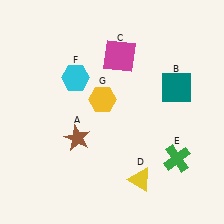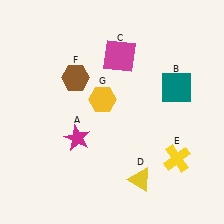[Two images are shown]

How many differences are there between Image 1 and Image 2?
There are 3 differences between the two images.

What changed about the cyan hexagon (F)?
In Image 1, F is cyan. In Image 2, it changed to brown.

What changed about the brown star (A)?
In Image 1, A is brown. In Image 2, it changed to magenta.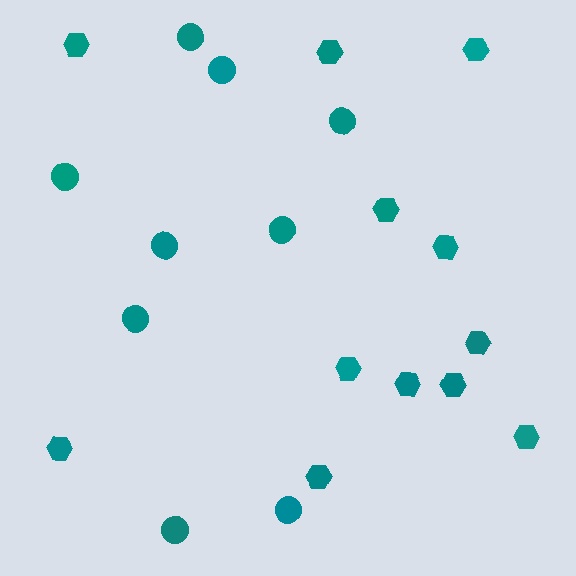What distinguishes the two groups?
There are 2 groups: one group of hexagons (12) and one group of circles (9).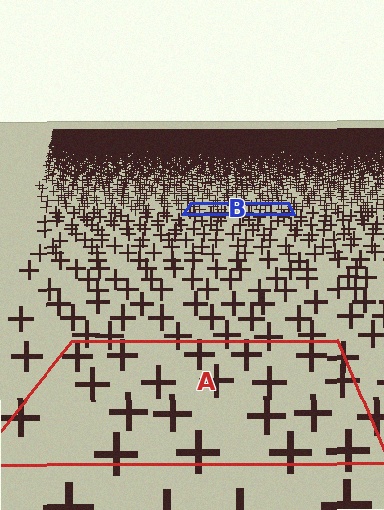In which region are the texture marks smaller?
The texture marks are smaller in region B, because it is farther away.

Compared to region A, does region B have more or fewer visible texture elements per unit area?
Region B has more texture elements per unit area — they are packed more densely because it is farther away.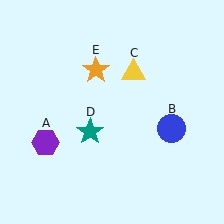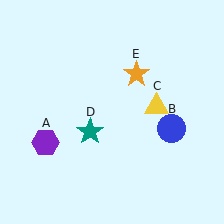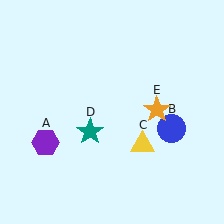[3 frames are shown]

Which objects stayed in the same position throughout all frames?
Purple hexagon (object A) and blue circle (object B) and teal star (object D) remained stationary.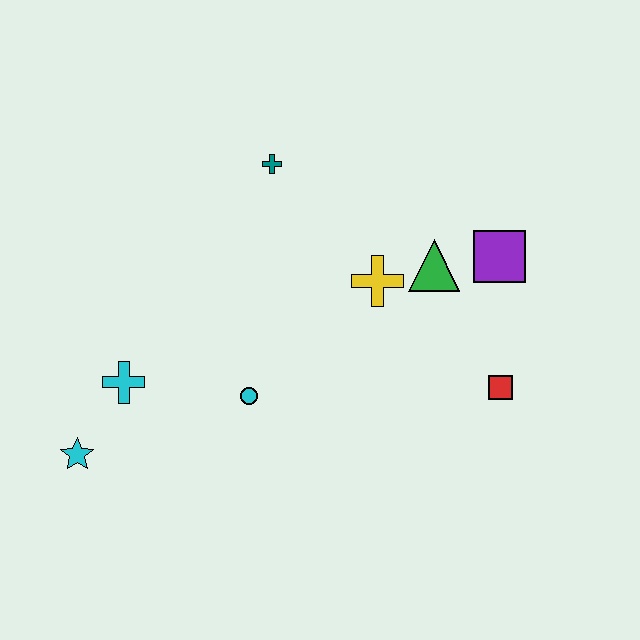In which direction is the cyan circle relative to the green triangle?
The cyan circle is to the left of the green triangle.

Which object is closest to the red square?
The purple square is closest to the red square.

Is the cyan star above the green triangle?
No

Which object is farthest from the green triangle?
The cyan star is farthest from the green triangle.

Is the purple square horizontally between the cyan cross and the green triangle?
No